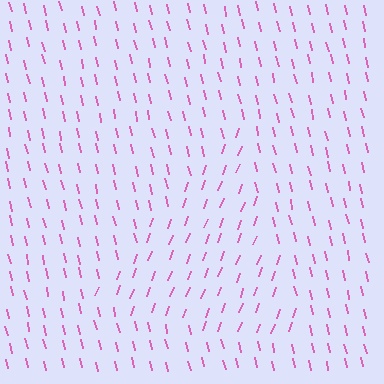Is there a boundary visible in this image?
Yes, there is a texture boundary formed by a change in line orientation.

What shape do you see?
I see a triangle.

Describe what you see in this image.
The image is filled with small pink line segments. A triangle region in the image has lines oriented differently from the surrounding lines, creating a visible texture boundary.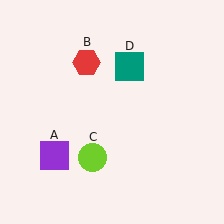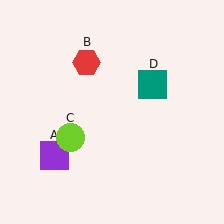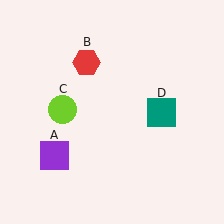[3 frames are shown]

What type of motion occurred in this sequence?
The lime circle (object C), teal square (object D) rotated clockwise around the center of the scene.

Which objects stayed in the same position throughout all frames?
Purple square (object A) and red hexagon (object B) remained stationary.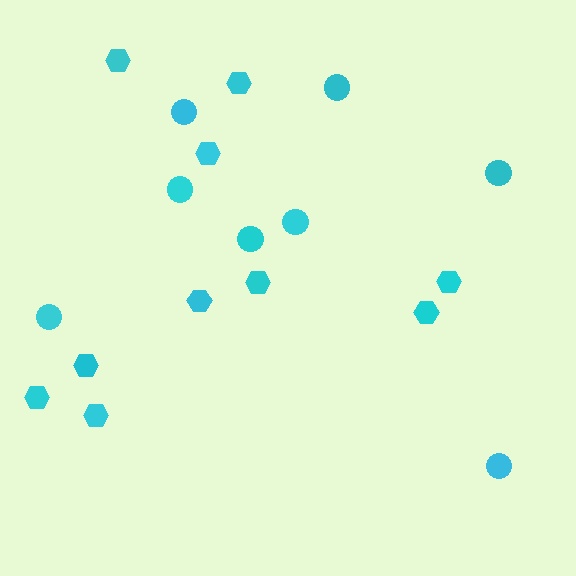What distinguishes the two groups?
There are 2 groups: one group of hexagons (10) and one group of circles (8).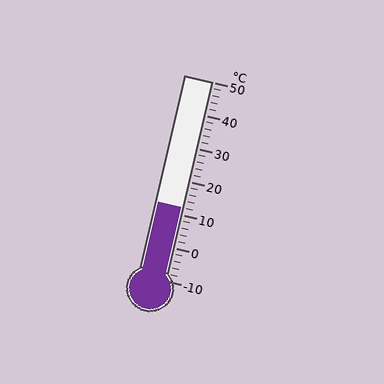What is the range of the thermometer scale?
The thermometer scale ranges from -10°C to 50°C.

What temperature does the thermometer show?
The thermometer shows approximately 12°C.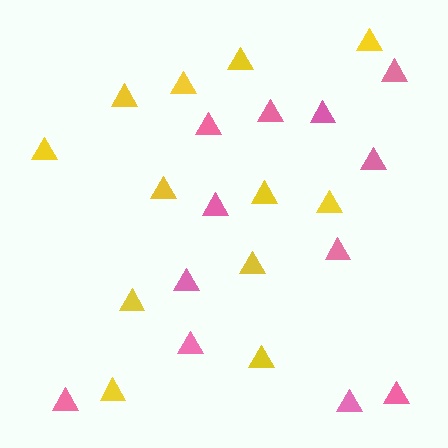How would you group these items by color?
There are 2 groups: one group of pink triangles (12) and one group of yellow triangles (12).